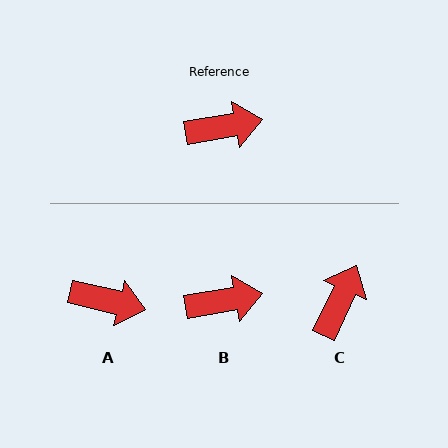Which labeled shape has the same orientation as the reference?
B.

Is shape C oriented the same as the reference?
No, it is off by about 55 degrees.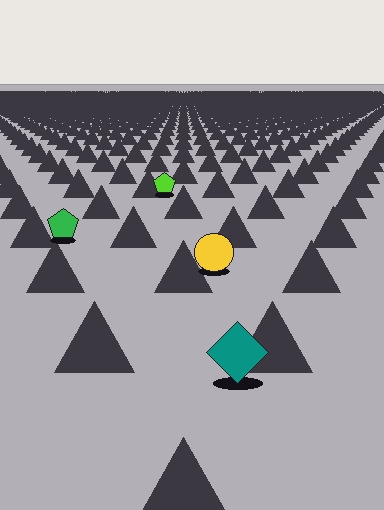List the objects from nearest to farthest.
From nearest to farthest: the teal diamond, the yellow circle, the green pentagon, the lime pentagon.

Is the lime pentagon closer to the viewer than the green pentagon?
No. The green pentagon is closer — you can tell from the texture gradient: the ground texture is coarser near it.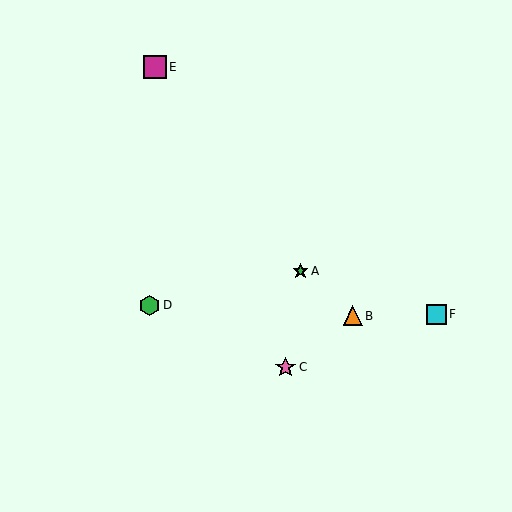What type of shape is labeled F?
Shape F is a cyan square.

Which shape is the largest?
The magenta square (labeled E) is the largest.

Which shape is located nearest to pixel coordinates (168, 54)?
The magenta square (labeled E) at (155, 67) is nearest to that location.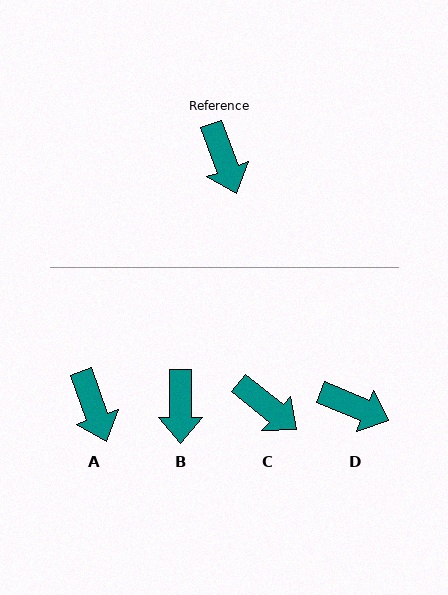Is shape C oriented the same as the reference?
No, it is off by about 31 degrees.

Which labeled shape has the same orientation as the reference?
A.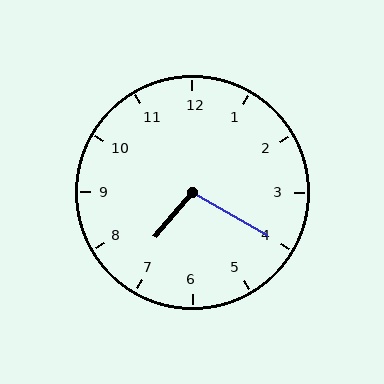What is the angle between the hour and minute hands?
Approximately 100 degrees.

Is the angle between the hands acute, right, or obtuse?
It is obtuse.